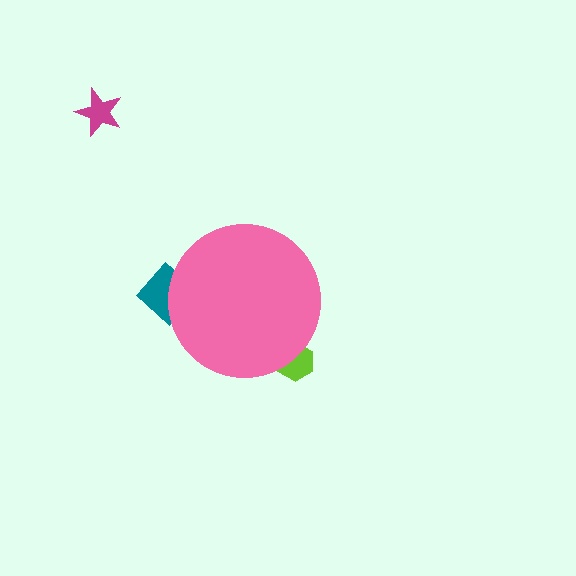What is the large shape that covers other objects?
A pink circle.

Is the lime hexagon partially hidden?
Yes, the lime hexagon is partially hidden behind the pink circle.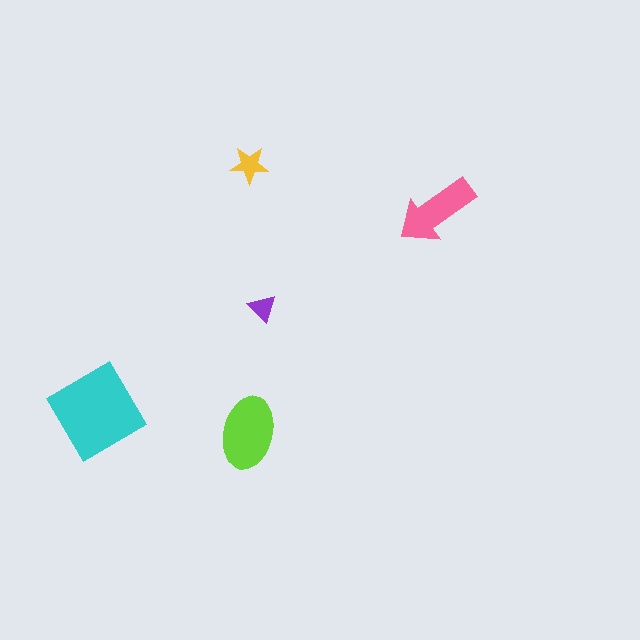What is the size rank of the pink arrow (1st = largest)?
3rd.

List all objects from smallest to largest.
The purple triangle, the yellow star, the pink arrow, the lime ellipse, the cyan diamond.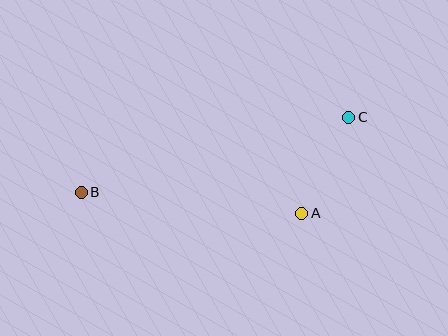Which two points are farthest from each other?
Points B and C are farthest from each other.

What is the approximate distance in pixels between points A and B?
The distance between A and B is approximately 221 pixels.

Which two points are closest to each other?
Points A and C are closest to each other.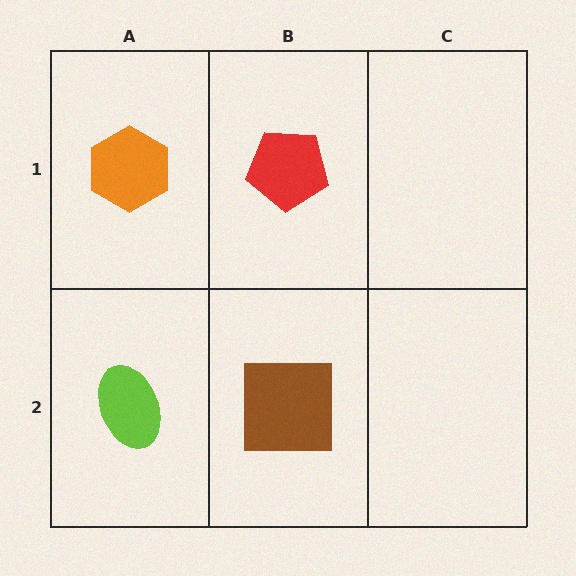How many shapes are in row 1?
2 shapes.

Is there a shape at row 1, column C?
No, that cell is empty.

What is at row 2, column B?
A brown square.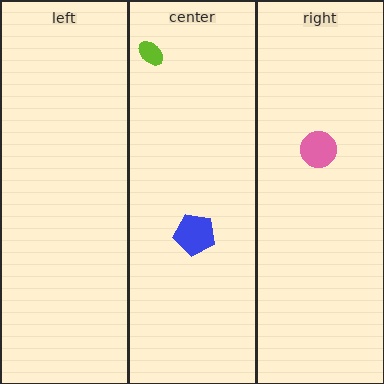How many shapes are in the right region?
1.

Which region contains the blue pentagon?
The center region.